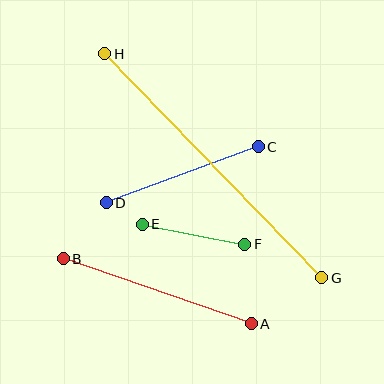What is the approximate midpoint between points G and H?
The midpoint is at approximately (213, 166) pixels.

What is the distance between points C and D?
The distance is approximately 162 pixels.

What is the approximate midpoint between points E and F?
The midpoint is at approximately (194, 234) pixels.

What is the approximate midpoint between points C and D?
The midpoint is at approximately (182, 175) pixels.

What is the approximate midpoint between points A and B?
The midpoint is at approximately (157, 291) pixels.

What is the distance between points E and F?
The distance is approximately 104 pixels.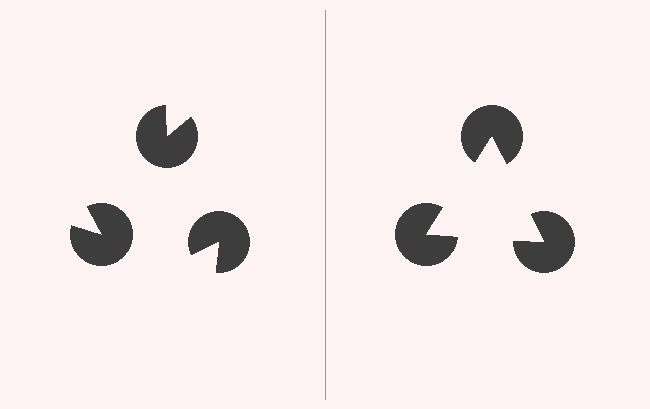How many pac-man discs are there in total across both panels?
6 — 3 on each side.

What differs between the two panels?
The pac-man discs are positioned identically on both sides; only the wedge orientations differ. On the right they align to a triangle; on the left they are misaligned.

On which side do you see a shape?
An illusory triangle appears on the right side. On the left side the wedge cuts are rotated, so no coherent shape forms.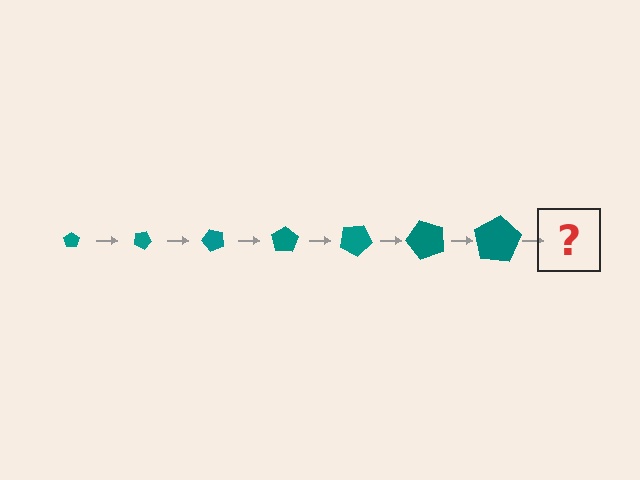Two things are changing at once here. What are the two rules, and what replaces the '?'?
The two rules are that the pentagon grows larger each step and it rotates 25 degrees each step. The '?' should be a pentagon, larger than the previous one and rotated 175 degrees from the start.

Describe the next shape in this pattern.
It should be a pentagon, larger than the previous one and rotated 175 degrees from the start.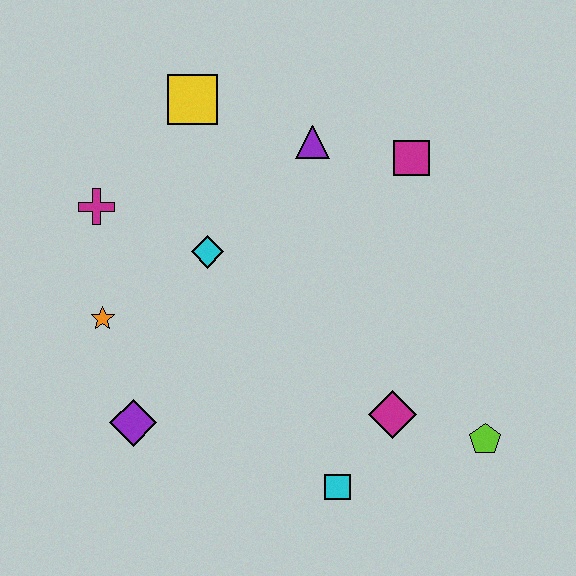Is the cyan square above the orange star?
No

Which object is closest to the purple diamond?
The orange star is closest to the purple diamond.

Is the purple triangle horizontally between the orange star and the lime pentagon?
Yes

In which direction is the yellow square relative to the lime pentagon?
The yellow square is above the lime pentagon.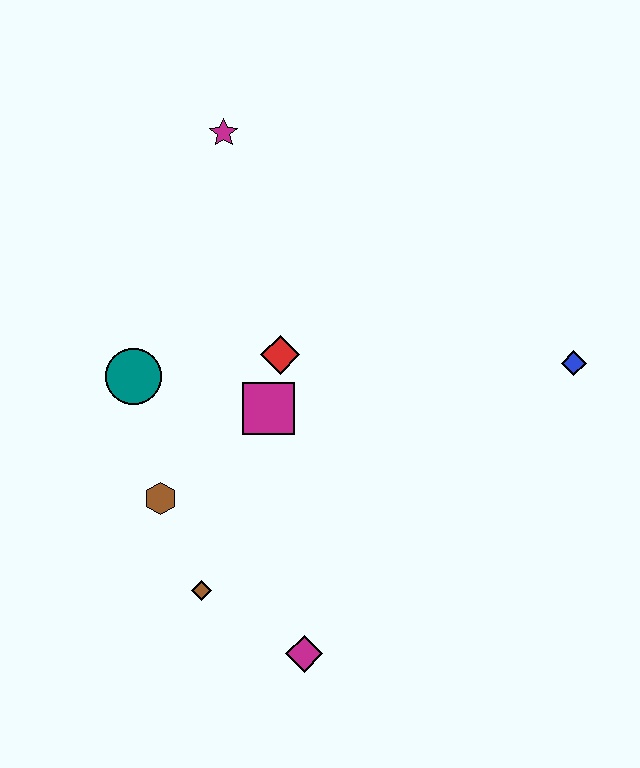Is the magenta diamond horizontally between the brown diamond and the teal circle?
No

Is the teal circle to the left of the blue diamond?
Yes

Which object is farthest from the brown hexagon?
The blue diamond is farthest from the brown hexagon.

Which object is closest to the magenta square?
The red diamond is closest to the magenta square.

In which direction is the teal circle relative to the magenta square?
The teal circle is to the left of the magenta square.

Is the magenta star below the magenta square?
No